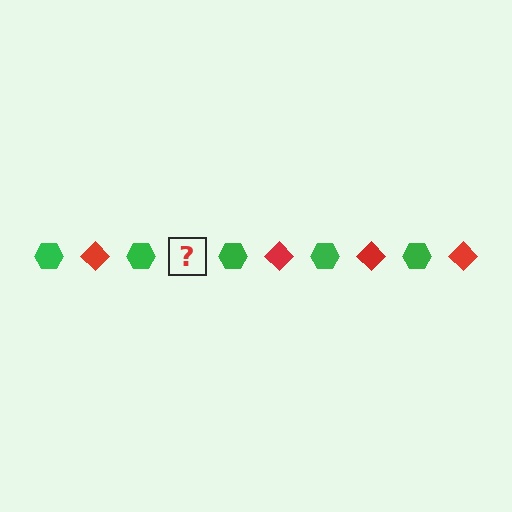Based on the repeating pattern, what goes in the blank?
The blank should be a red diamond.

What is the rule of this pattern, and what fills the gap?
The rule is that the pattern alternates between green hexagon and red diamond. The gap should be filled with a red diamond.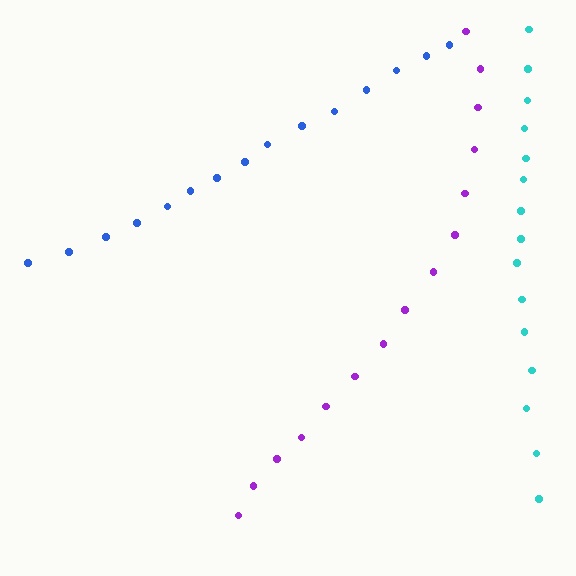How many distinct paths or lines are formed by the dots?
There are 3 distinct paths.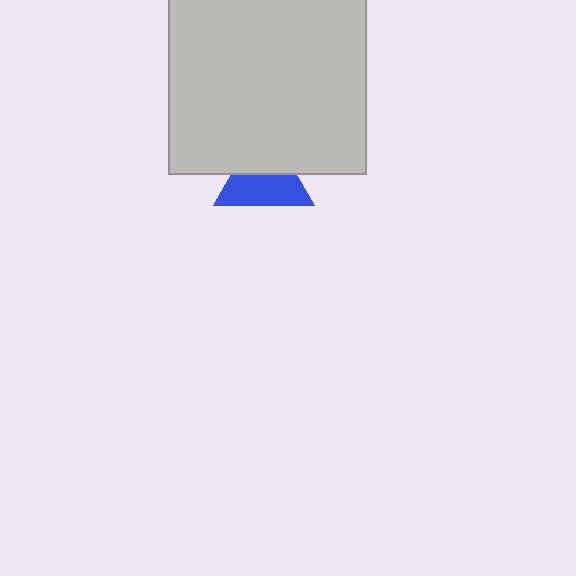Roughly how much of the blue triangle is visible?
About half of it is visible (roughly 57%).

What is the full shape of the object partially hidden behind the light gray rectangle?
The partially hidden object is a blue triangle.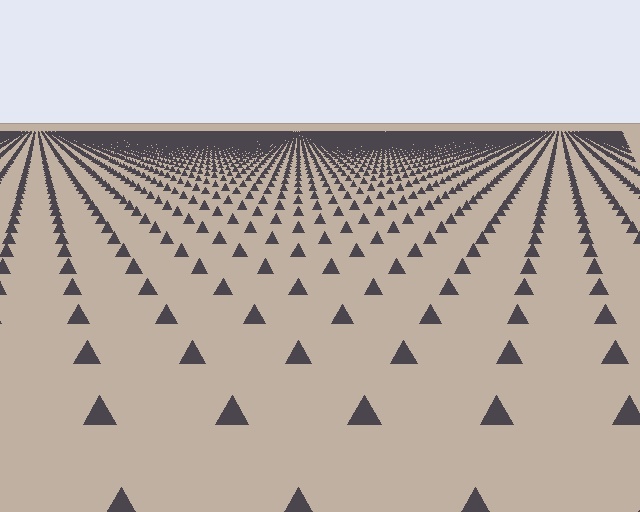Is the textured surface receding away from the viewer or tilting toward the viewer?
The surface is receding away from the viewer. Texture elements get smaller and denser toward the top.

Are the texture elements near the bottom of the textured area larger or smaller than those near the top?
Larger. Near the bottom, elements are closer to the viewer and appear at a bigger on-screen size.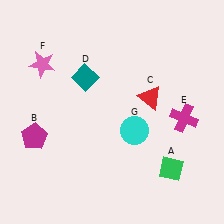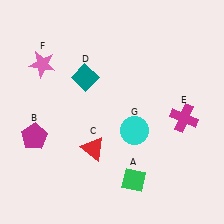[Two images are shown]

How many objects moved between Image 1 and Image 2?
2 objects moved between the two images.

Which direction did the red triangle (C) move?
The red triangle (C) moved left.